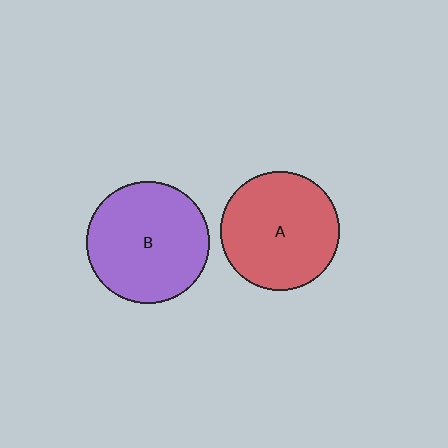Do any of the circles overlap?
No, none of the circles overlap.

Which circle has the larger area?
Circle B (purple).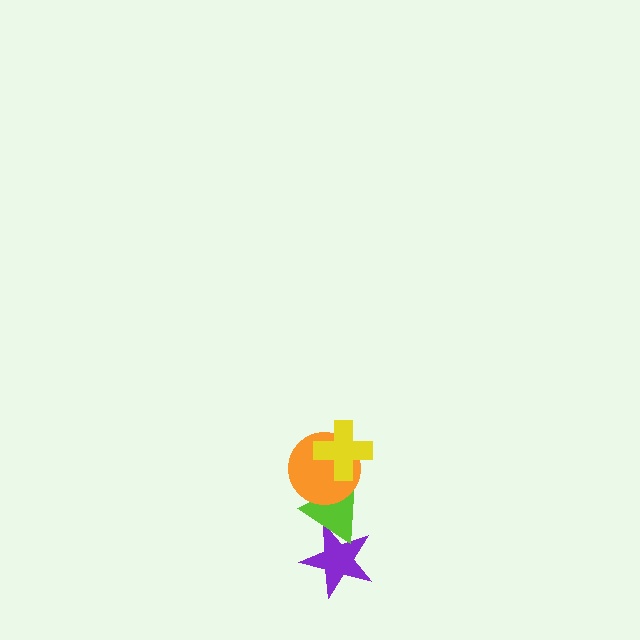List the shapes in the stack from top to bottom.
From top to bottom: the yellow cross, the orange circle, the lime triangle, the purple star.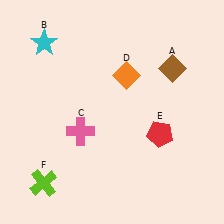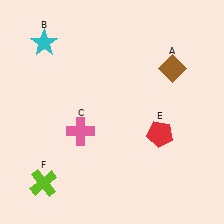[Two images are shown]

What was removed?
The orange diamond (D) was removed in Image 2.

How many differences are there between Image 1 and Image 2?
There is 1 difference between the two images.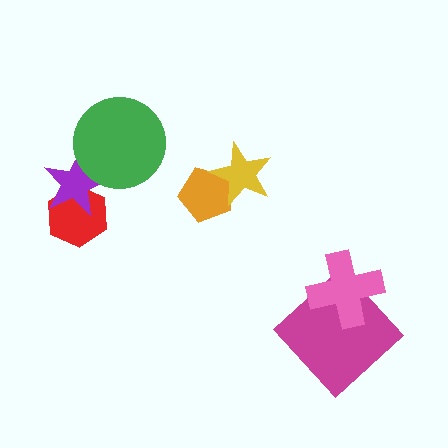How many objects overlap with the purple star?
2 objects overlap with the purple star.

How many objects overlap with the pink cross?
1 object overlaps with the pink cross.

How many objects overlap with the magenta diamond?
1 object overlaps with the magenta diamond.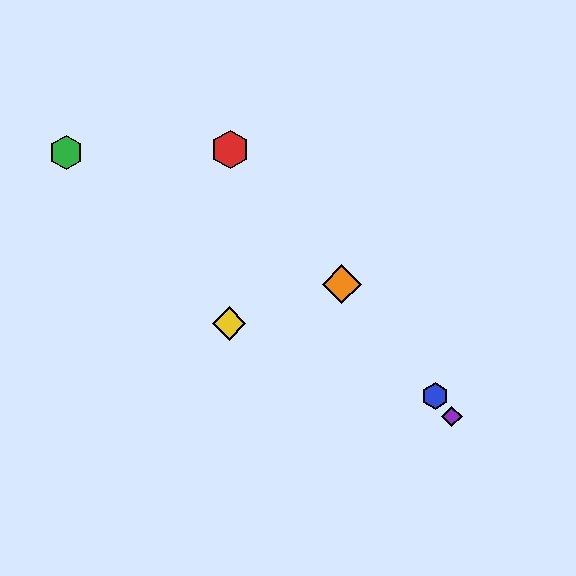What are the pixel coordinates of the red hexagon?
The red hexagon is at (230, 150).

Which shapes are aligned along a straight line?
The red hexagon, the blue hexagon, the purple diamond, the orange diamond are aligned along a straight line.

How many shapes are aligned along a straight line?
4 shapes (the red hexagon, the blue hexagon, the purple diamond, the orange diamond) are aligned along a straight line.